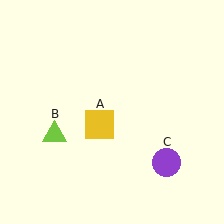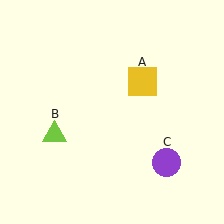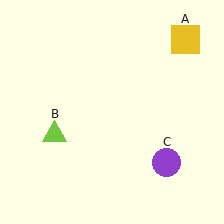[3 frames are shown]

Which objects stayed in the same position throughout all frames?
Lime triangle (object B) and purple circle (object C) remained stationary.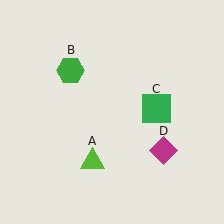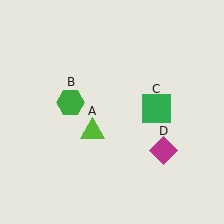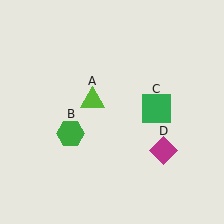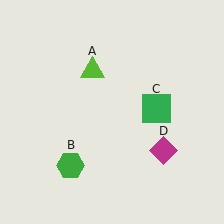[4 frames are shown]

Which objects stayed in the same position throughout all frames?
Green square (object C) and magenta diamond (object D) remained stationary.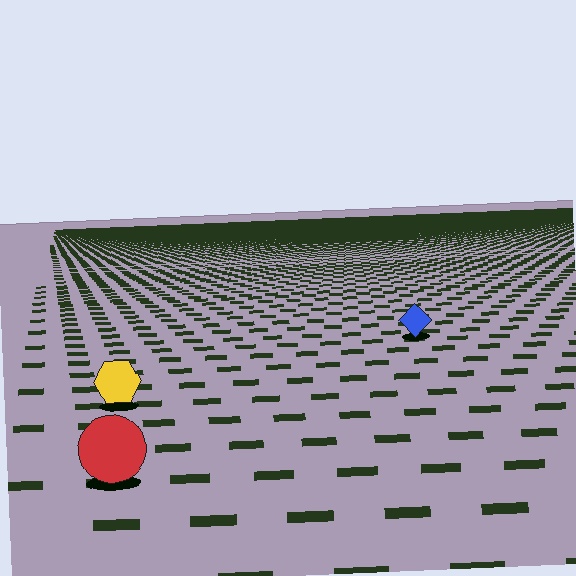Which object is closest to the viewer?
The red circle is closest. The texture marks near it are larger and more spread out.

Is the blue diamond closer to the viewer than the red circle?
No. The red circle is closer — you can tell from the texture gradient: the ground texture is coarser near it.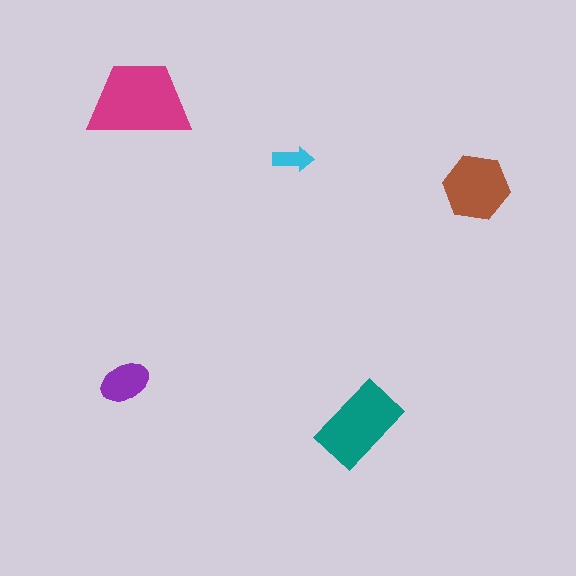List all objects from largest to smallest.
The magenta trapezoid, the teal rectangle, the brown hexagon, the purple ellipse, the cyan arrow.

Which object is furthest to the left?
The purple ellipse is leftmost.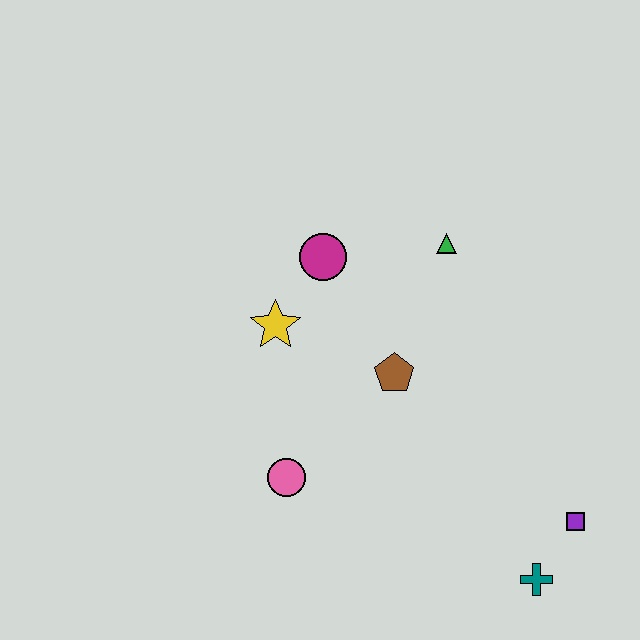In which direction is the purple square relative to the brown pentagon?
The purple square is to the right of the brown pentagon.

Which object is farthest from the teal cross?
The magenta circle is farthest from the teal cross.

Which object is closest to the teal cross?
The purple square is closest to the teal cross.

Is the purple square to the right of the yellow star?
Yes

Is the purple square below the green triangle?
Yes